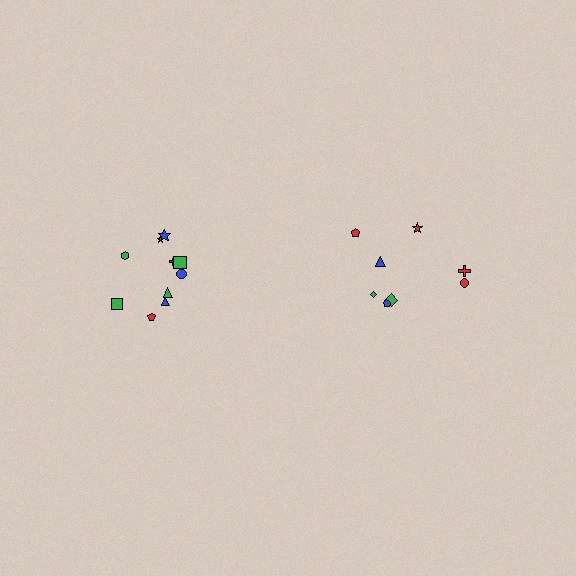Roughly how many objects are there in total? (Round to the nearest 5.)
Roughly 20 objects in total.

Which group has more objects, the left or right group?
The left group.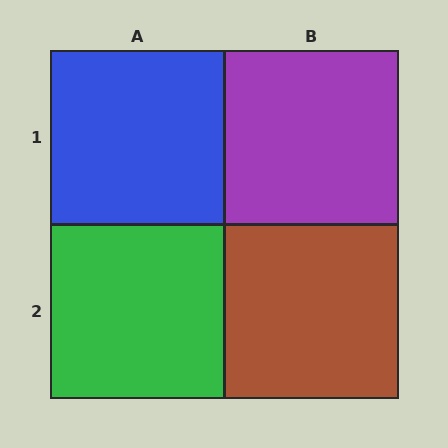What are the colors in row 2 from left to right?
Green, brown.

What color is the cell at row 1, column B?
Purple.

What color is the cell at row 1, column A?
Blue.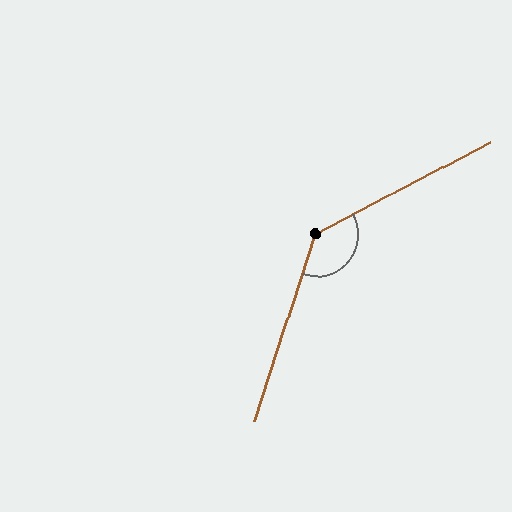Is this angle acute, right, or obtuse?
It is obtuse.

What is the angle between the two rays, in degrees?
Approximately 136 degrees.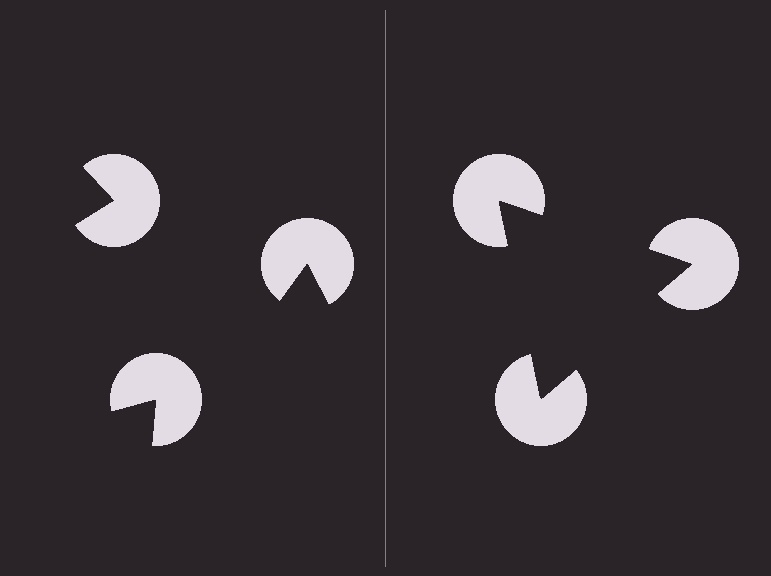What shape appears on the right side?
An illusory triangle.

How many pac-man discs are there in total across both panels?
6 — 3 on each side.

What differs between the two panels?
The pac-man discs are positioned identically on both sides; only the wedge orientations differ. On the right they align to a triangle; on the left they are misaligned.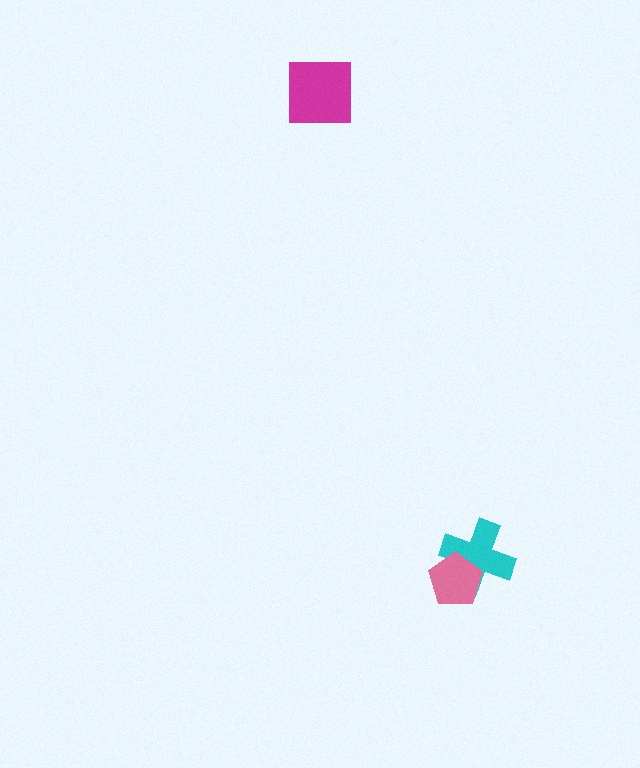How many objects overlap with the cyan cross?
1 object overlaps with the cyan cross.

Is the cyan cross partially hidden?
Yes, it is partially covered by another shape.